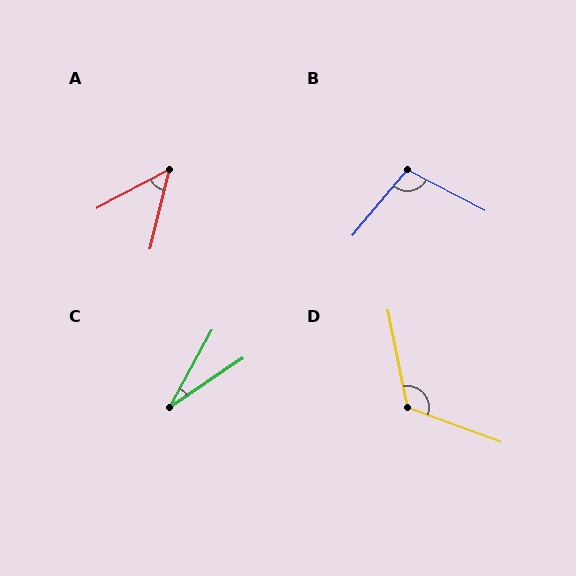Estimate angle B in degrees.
Approximately 102 degrees.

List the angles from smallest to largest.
C (27°), A (48°), B (102°), D (121°).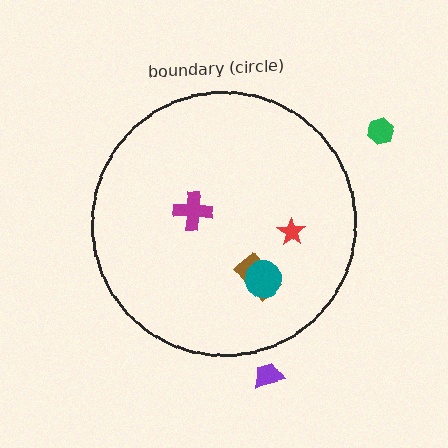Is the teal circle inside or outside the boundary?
Inside.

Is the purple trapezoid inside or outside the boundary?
Outside.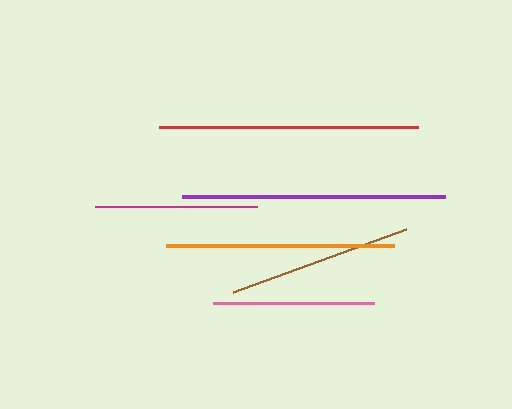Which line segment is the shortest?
The pink line is the shortest at approximately 161 pixels.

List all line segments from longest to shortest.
From longest to shortest: purple, red, orange, brown, magenta, pink.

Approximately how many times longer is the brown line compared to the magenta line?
The brown line is approximately 1.1 times the length of the magenta line.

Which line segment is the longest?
The purple line is the longest at approximately 263 pixels.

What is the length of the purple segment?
The purple segment is approximately 263 pixels long.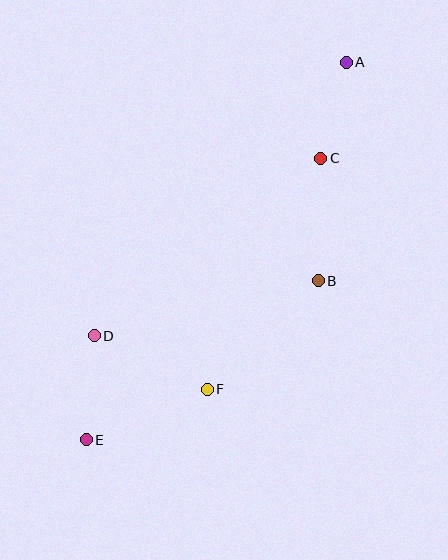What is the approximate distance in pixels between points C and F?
The distance between C and F is approximately 257 pixels.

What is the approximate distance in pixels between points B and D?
The distance between B and D is approximately 231 pixels.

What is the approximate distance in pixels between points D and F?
The distance between D and F is approximately 125 pixels.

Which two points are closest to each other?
Points A and C are closest to each other.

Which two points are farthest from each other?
Points A and E are farthest from each other.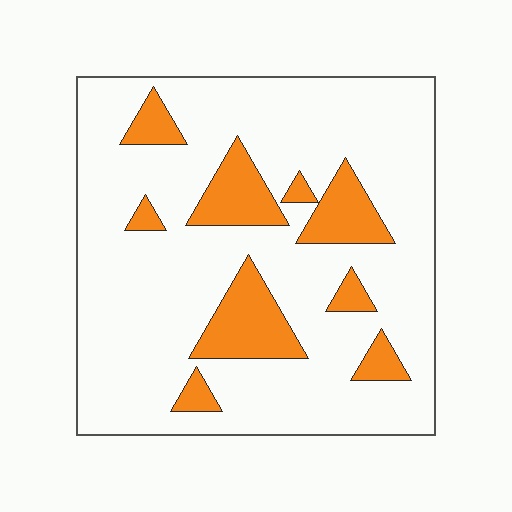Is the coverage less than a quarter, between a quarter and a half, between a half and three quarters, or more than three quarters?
Less than a quarter.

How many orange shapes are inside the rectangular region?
9.